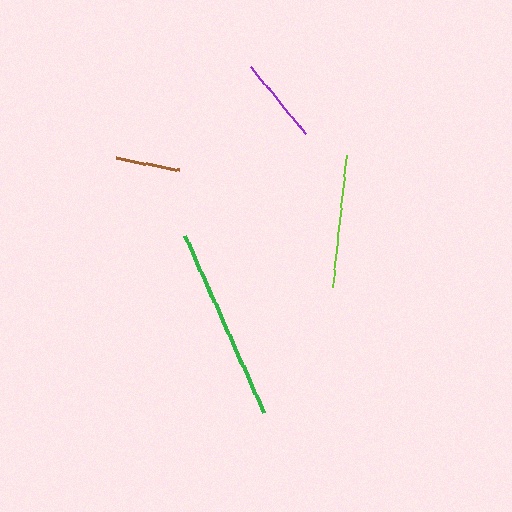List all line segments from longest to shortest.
From longest to shortest: green, lime, purple, brown.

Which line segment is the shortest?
The brown line is the shortest at approximately 65 pixels.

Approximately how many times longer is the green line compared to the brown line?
The green line is approximately 3.0 times the length of the brown line.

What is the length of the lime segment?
The lime segment is approximately 131 pixels long.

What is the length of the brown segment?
The brown segment is approximately 65 pixels long.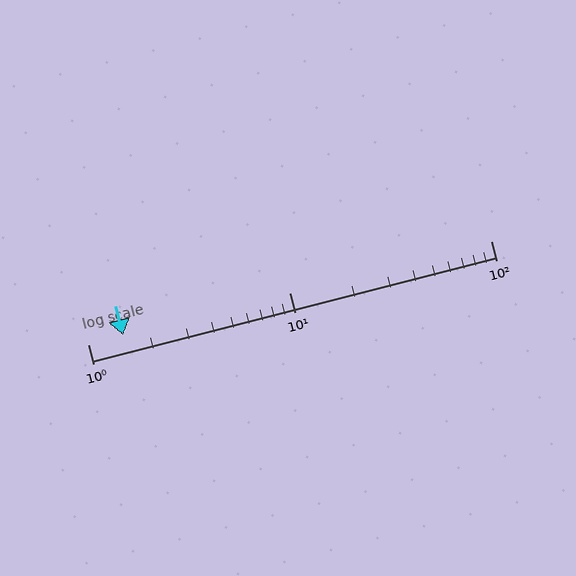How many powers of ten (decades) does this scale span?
The scale spans 2 decades, from 1 to 100.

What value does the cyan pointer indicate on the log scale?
The pointer indicates approximately 1.5.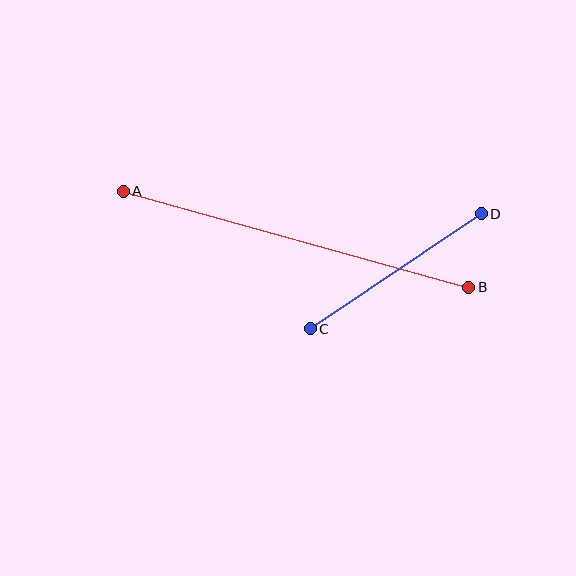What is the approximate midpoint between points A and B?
The midpoint is at approximately (296, 239) pixels.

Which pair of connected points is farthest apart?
Points A and B are farthest apart.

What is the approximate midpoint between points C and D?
The midpoint is at approximately (396, 271) pixels.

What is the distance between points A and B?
The distance is approximately 359 pixels.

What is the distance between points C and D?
The distance is approximately 206 pixels.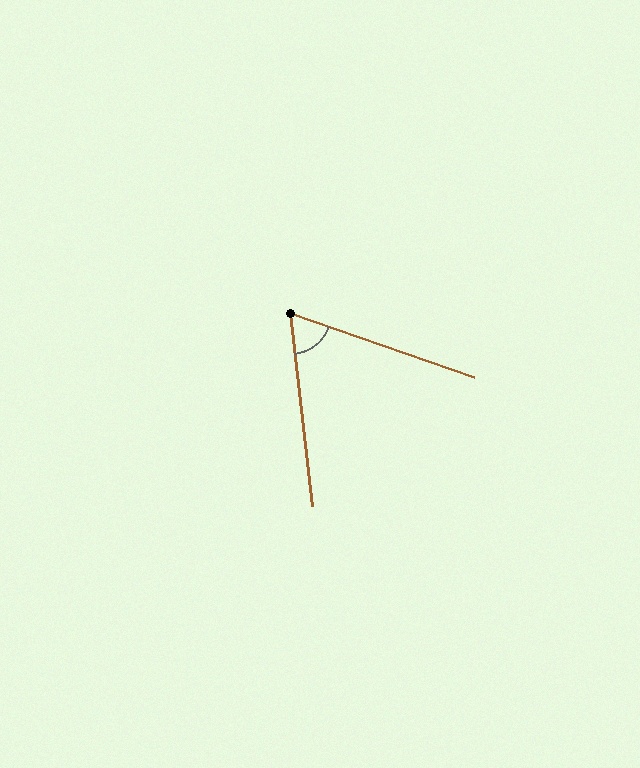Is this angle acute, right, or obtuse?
It is acute.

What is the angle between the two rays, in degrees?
Approximately 64 degrees.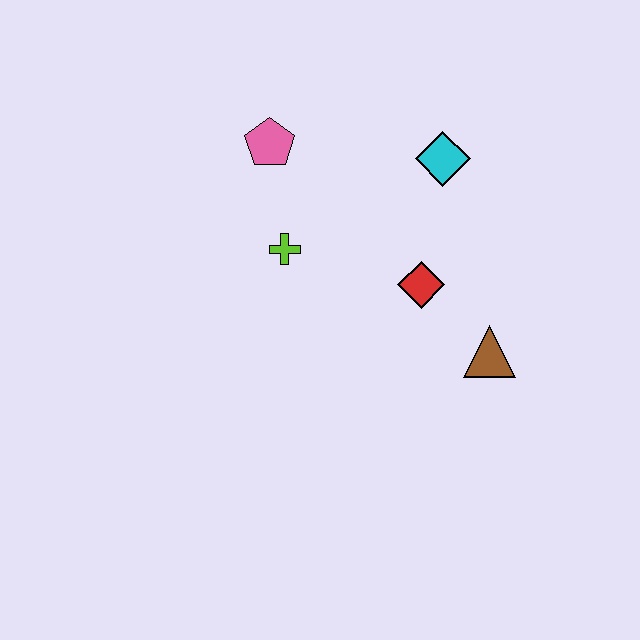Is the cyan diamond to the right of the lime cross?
Yes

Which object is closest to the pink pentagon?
The lime cross is closest to the pink pentagon.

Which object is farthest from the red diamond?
The pink pentagon is farthest from the red diamond.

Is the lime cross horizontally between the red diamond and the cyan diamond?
No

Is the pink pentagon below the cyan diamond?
No